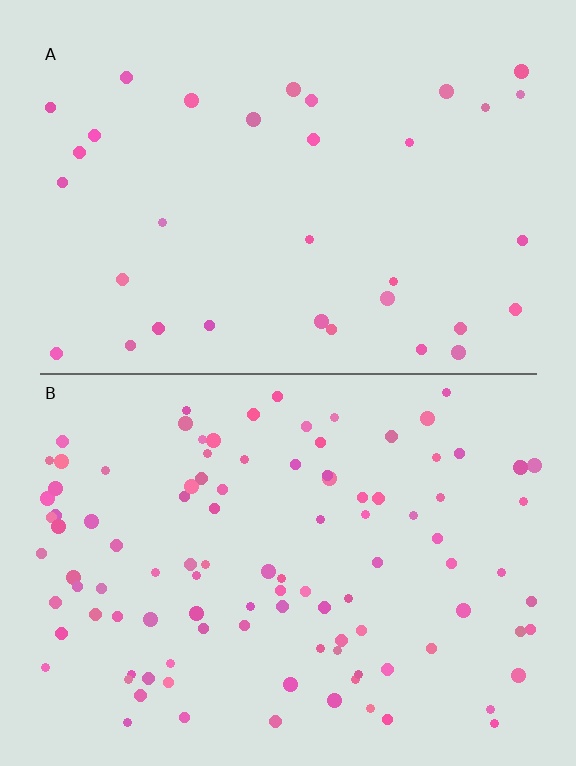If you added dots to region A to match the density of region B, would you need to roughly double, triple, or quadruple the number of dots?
Approximately triple.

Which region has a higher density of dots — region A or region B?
B (the bottom).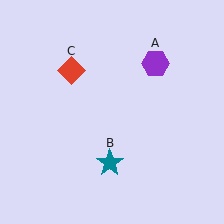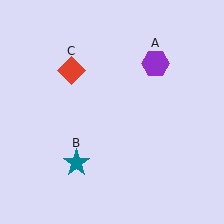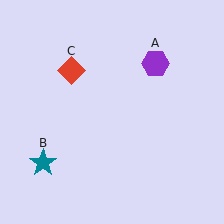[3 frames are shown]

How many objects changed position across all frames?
1 object changed position: teal star (object B).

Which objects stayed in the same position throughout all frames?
Purple hexagon (object A) and red diamond (object C) remained stationary.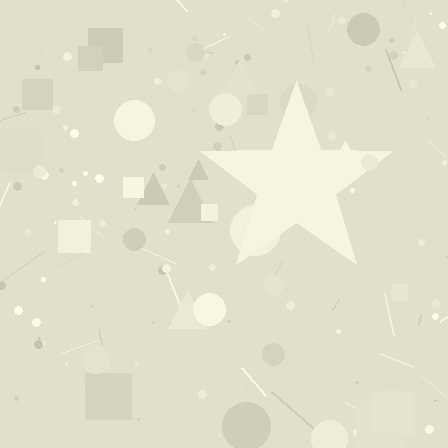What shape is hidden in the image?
A star is hidden in the image.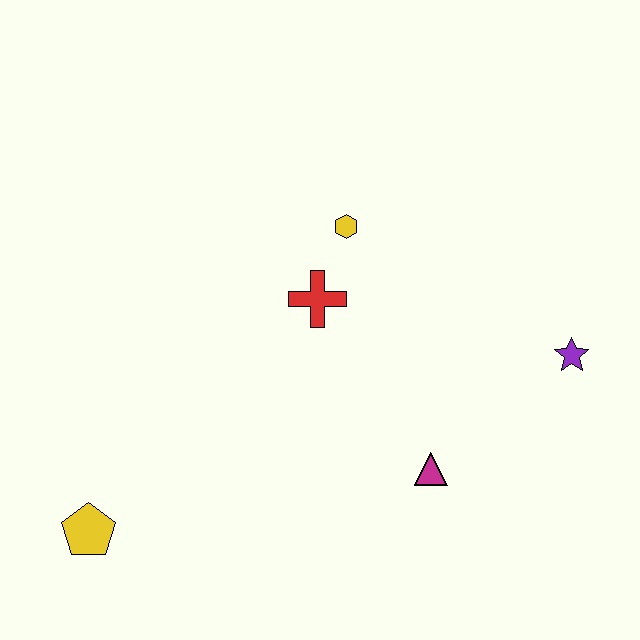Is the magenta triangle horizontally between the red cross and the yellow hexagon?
No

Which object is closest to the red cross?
The yellow hexagon is closest to the red cross.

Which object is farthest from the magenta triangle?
The yellow pentagon is farthest from the magenta triangle.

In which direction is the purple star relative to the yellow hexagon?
The purple star is to the right of the yellow hexagon.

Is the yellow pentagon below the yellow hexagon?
Yes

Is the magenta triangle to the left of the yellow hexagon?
No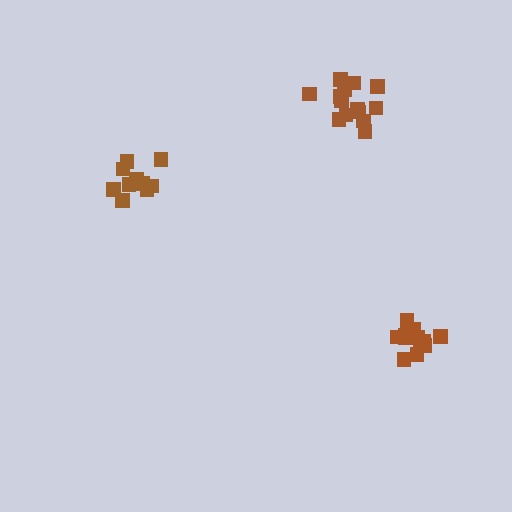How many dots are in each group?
Group 1: 13 dots, Group 2: 14 dots, Group 3: 10 dots (37 total).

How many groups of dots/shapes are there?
There are 3 groups.